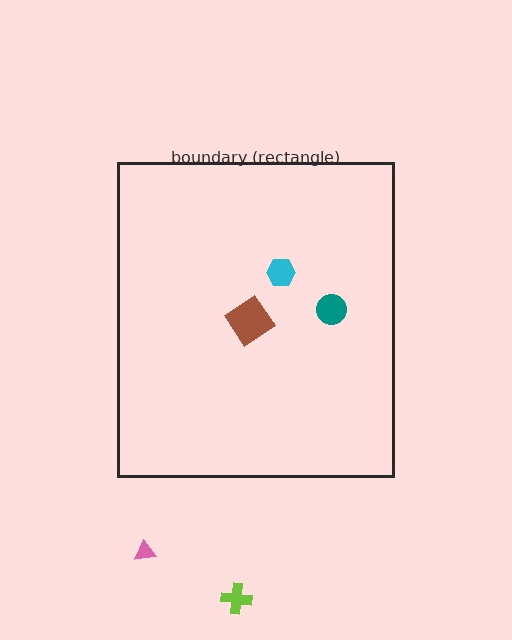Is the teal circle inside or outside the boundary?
Inside.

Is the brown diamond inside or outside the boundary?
Inside.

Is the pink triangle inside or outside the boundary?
Outside.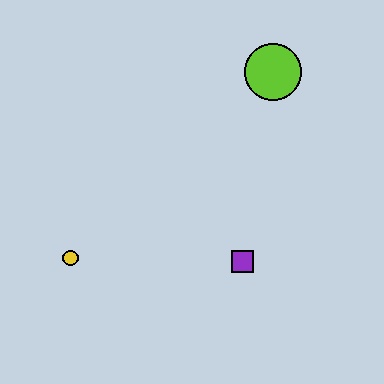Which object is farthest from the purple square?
The lime circle is farthest from the purple square.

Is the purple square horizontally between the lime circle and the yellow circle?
Yes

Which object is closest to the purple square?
The yellow circle is closest to the purple square.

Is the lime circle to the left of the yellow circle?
No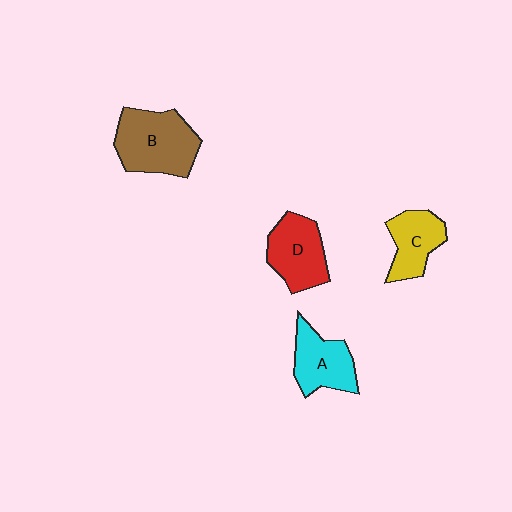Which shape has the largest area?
Shape B (brown).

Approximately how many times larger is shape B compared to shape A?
Approximately 1.4 times.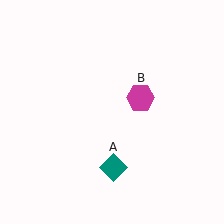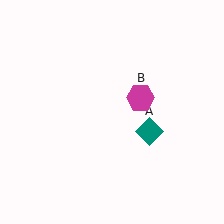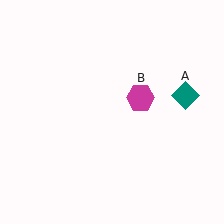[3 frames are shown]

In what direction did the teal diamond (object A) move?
The teal diamond (object A) moved up and to the right.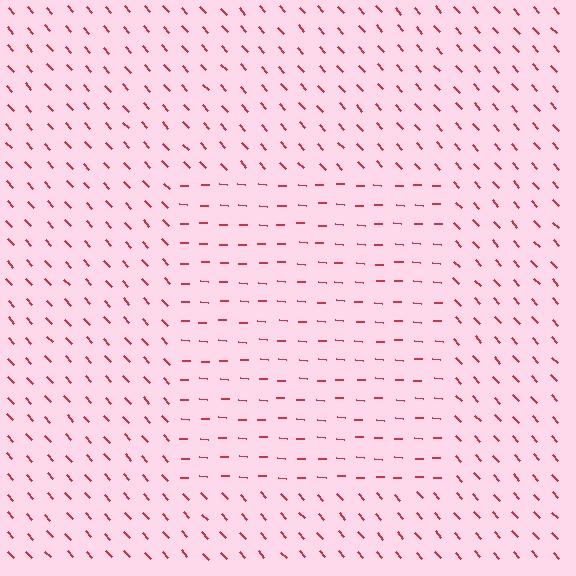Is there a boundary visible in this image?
Yes, there is a texture boundary formed by a change in line orientation.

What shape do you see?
I see a rectangle.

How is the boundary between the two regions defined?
The boundary is defined purely by a change in line orientation (approximately 45 degrees difference). All lines are the same color and thickness.